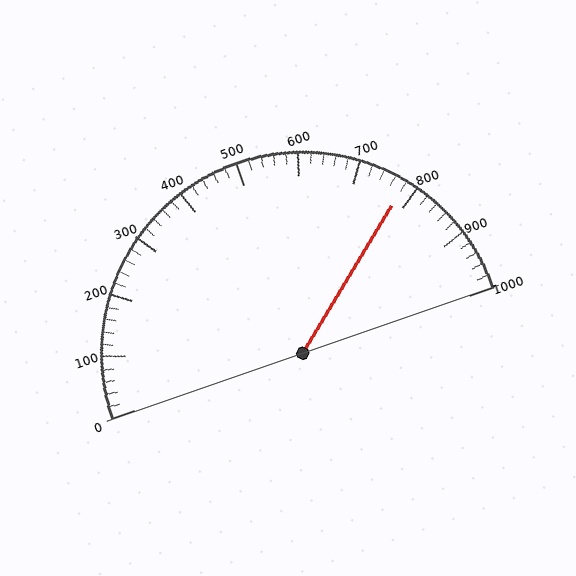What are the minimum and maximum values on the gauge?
The gauge ranges from 0 to 1000.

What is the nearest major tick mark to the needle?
The nearest major tick mark is 800.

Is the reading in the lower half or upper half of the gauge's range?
The reading is in the upper half of the range (0 to 1000).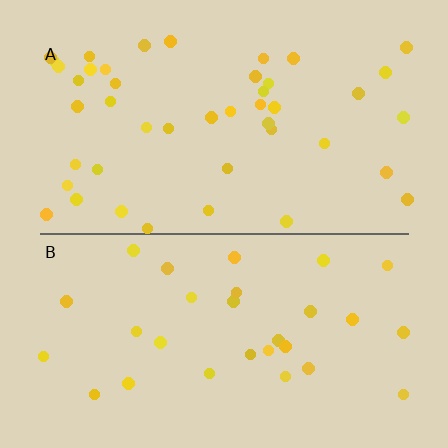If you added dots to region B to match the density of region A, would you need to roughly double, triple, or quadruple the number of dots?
Approximately double.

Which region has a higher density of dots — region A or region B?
A (the top).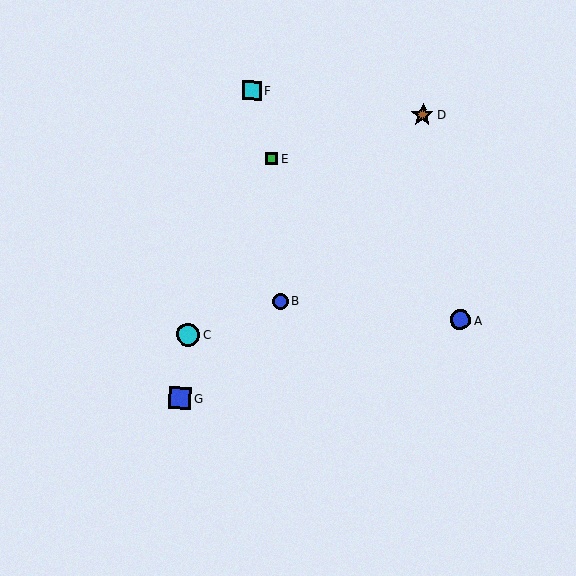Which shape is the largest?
The cyan circle (labeled C) is the largest.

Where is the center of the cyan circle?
The center of the cyan circle is at (189, 335).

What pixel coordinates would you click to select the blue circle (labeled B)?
Click at (280, 301) to select the blue circle B.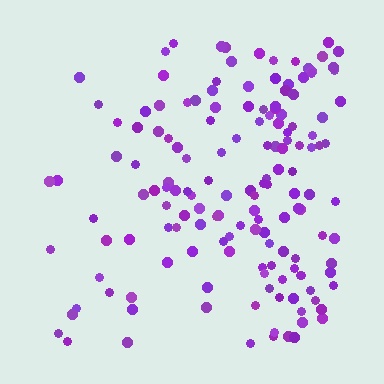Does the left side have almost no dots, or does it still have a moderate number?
Still a moderate number, just noticeably fewer than the right.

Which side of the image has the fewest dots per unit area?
The left.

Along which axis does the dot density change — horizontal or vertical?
Horizontal.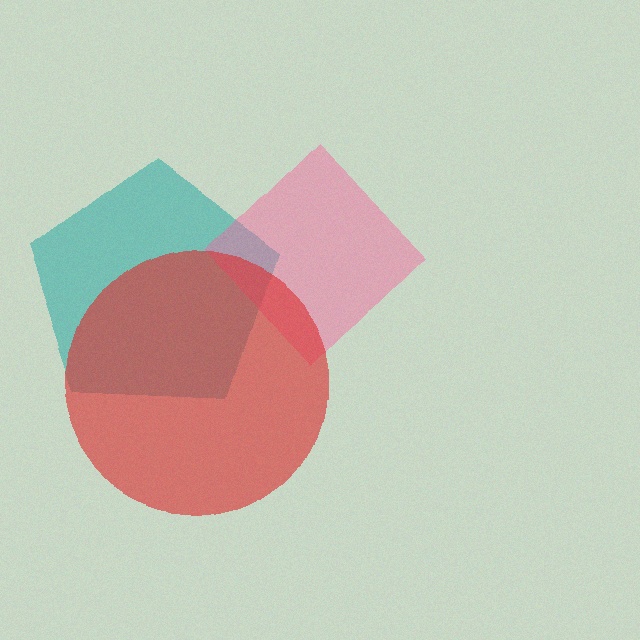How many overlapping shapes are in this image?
There are 3 overlapping shapes in the image.